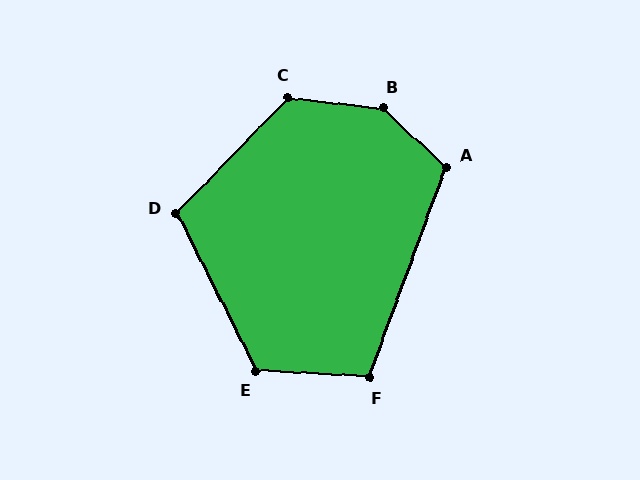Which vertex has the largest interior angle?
B, at approximately 143 degrees.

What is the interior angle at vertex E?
Approximately 120 degrees (obtuse).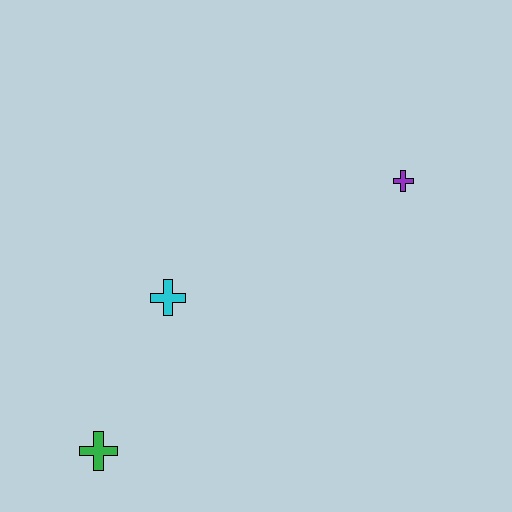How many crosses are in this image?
There are 3 crosses.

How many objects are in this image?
There are 3 objects.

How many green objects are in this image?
There is 1 green object.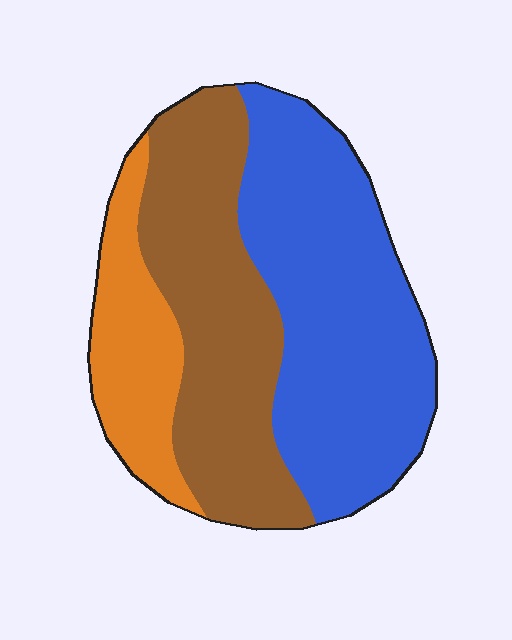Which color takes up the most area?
Blue, at roughly 45%.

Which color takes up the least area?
Orange, at roughly 20%.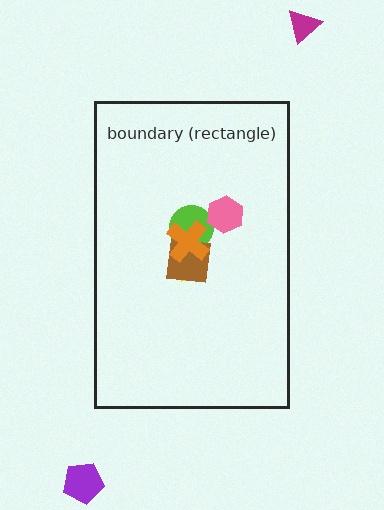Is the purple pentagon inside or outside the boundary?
Outside.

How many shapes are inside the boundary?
5 inside, 2 outside.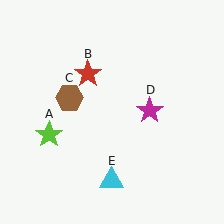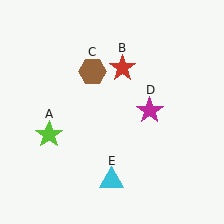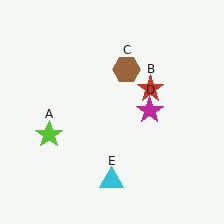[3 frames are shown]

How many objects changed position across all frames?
2 objects changed position: red star (object B), brown hexagon (object C).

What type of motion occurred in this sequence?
The red star (object B), brown hexagon (object C) rotated clockwise around the center of the scene.